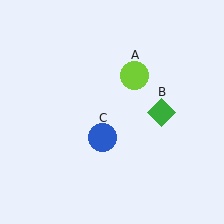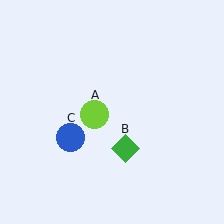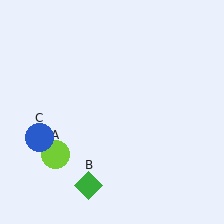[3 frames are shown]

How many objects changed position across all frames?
3 objects changed position: lime circle (object A), green diamond (object B), blue circle (object C).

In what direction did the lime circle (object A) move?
The lime circle (object A) moved down and to the left.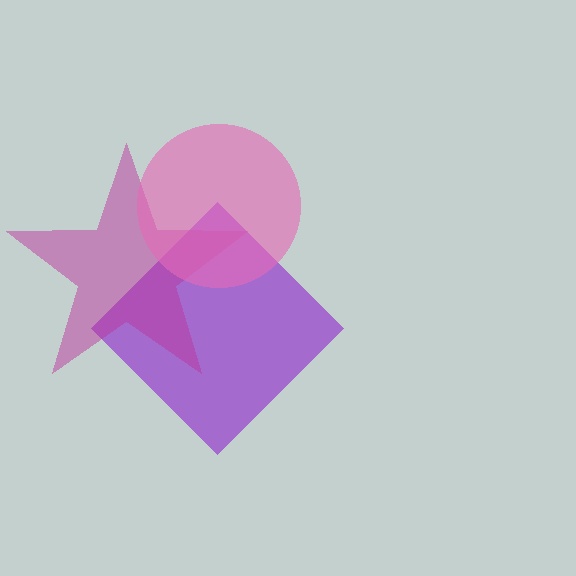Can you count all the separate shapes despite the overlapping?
Yes, there are 3 separate shapes.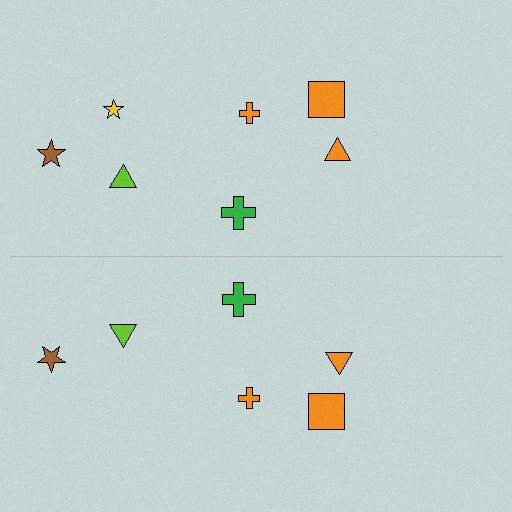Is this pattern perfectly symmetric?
No, the pattern is not perfectly symmetric. A yellow star is missing from the bottom side.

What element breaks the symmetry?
A yellow star is missing from the bottom side.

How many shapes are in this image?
There are 13 shapes in this image.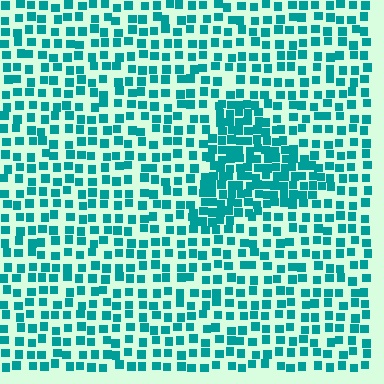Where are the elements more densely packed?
The elements are more densely packed inside the triangle boundary.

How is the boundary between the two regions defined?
The boundary is defined by a change in element density (approximately 1.9x ratio). All elements are the same color, size, and shape.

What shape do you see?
I see a triangle.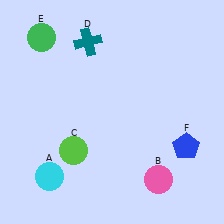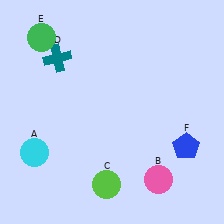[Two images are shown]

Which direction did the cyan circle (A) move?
The cyan circle (A) moved up.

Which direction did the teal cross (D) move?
The teal cross (D) moved left.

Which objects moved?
The objects that moved are: the cyan circle (A), the lime circle (C), the teal cross (D).